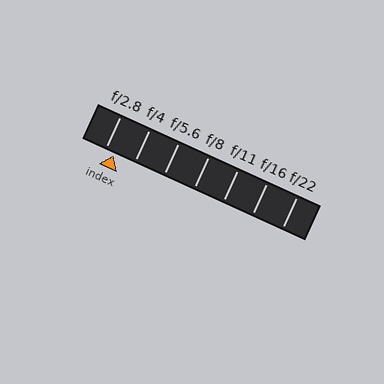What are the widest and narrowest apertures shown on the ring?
The widest aperture shown is f/2.8 and the narrowest is f/22.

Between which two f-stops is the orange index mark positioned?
The index mark is between f/2.8 and f/4.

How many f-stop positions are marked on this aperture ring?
There are 7 f-stop positions marked.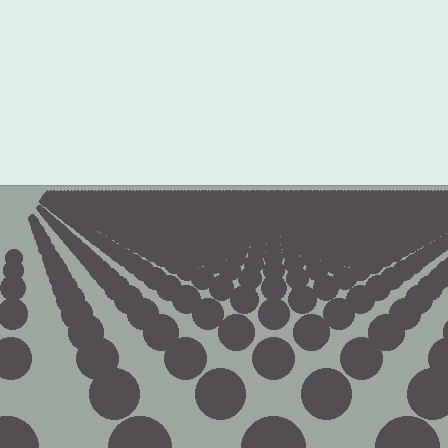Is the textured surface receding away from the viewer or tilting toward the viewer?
The surface is receding away from the viewer. Texture elements get smaller and denser toward the top.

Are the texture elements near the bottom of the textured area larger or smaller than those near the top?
Larger. Near the bottom, elements are closer to the viewer and appear at a bigger on-screen size.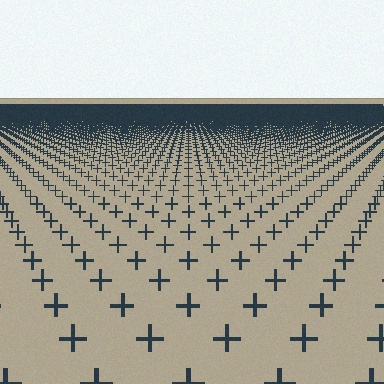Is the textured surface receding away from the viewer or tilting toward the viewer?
The surface is receding away from the viewer. Texture elements get smaller and denser toward the top.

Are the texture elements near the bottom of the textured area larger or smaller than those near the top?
Larger. Near the bottom, elements are closer to the viewer and appear at a bigger on-screen size.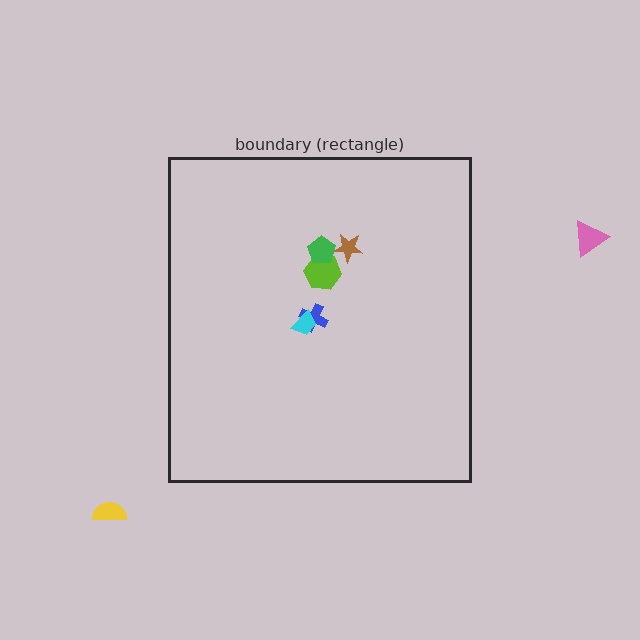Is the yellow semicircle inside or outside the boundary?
Outside.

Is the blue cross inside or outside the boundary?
Inside.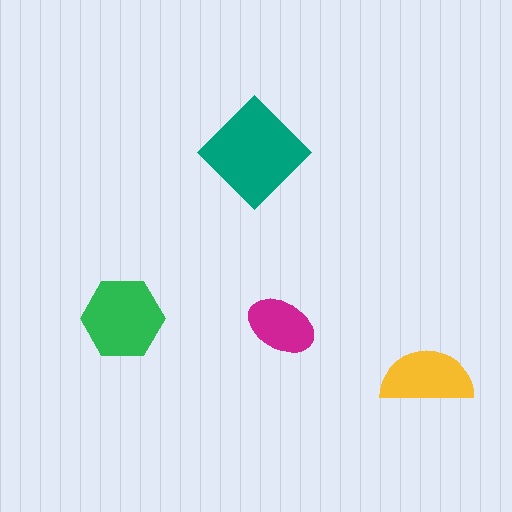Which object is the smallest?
The magenta ellipse.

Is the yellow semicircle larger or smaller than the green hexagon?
Smaller.